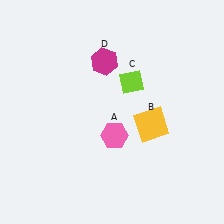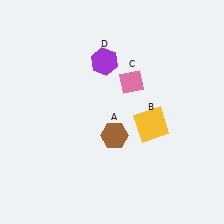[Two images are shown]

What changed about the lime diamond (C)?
In Image 1, C is lime. In Image 2, it changed to pink.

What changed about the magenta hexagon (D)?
In Image 1, D is magenta. In Image 2, it changed to purple.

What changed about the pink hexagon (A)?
In Image 1, A is pink. In Image 2, it changed to brown.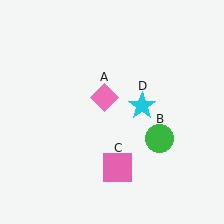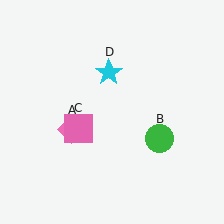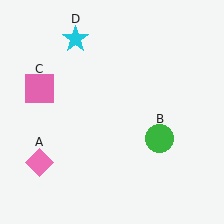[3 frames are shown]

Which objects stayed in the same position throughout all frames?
Green circle (object B) remained stationary.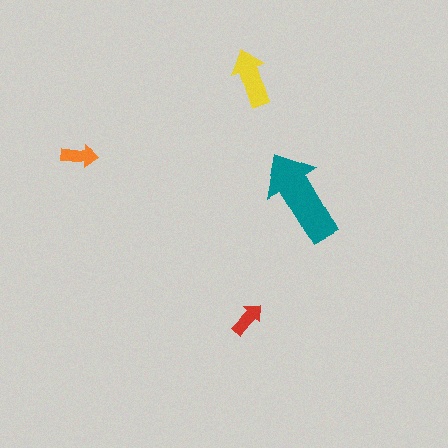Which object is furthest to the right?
The teal arrow is rightmost.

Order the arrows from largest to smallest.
the teal one, the yellow one, the orange one, the red one.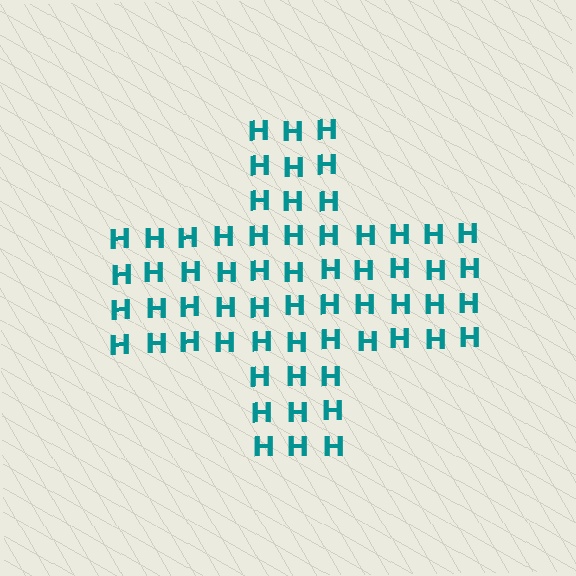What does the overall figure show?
The overall figure shows a cross.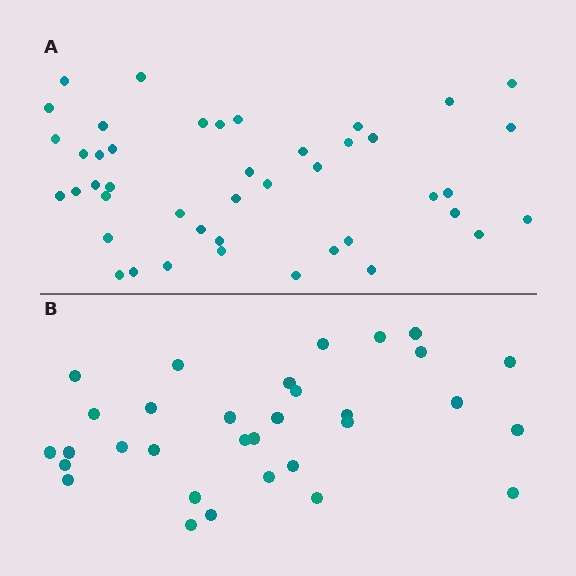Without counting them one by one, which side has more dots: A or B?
Region A (the top region) has more dots.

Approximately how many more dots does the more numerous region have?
Region A has roughly 12 or so more dots than region B.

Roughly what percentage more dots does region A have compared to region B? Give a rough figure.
About 40% more.